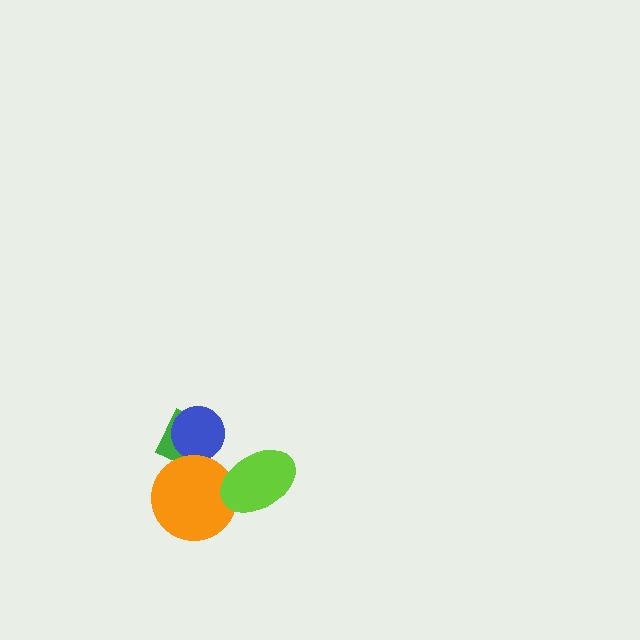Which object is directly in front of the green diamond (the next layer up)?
The blue circle is directly in front of the green diamond.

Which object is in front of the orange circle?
The lime ellipse is in front of the orange circle.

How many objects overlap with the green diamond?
2 objects overlap with the green diamond.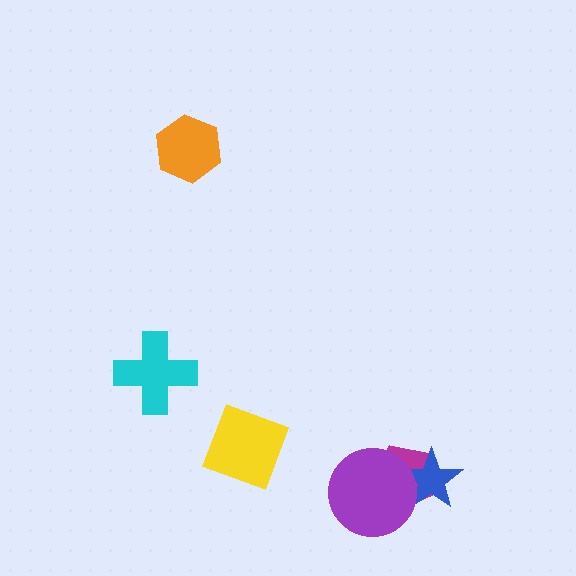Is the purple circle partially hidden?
No, no other shape covers it.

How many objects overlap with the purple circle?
2 objects overlap with the purple circle.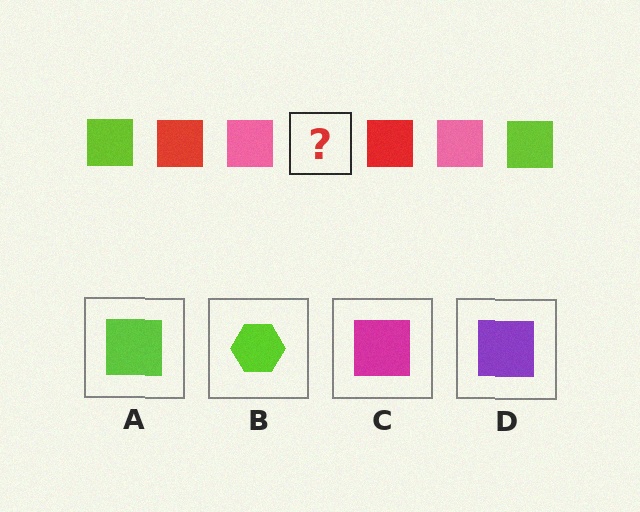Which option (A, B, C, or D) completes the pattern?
A.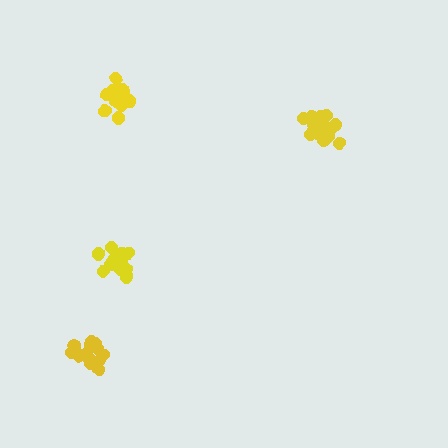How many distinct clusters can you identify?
There are 4 distinct clusters.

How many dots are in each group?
Group 1: 14 dots, Group 2: 19 dots, Group 3: 14 dots, Group 4: 14 dots (61 total).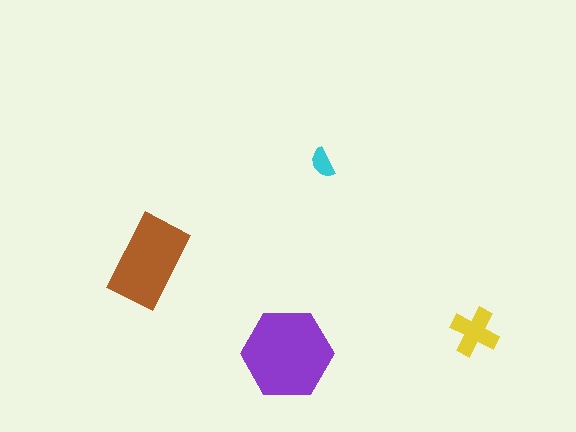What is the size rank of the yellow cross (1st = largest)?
3rd.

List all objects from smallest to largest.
The cyan semicircle, the yellow cross, the brown rectangle, the purple hexagon.